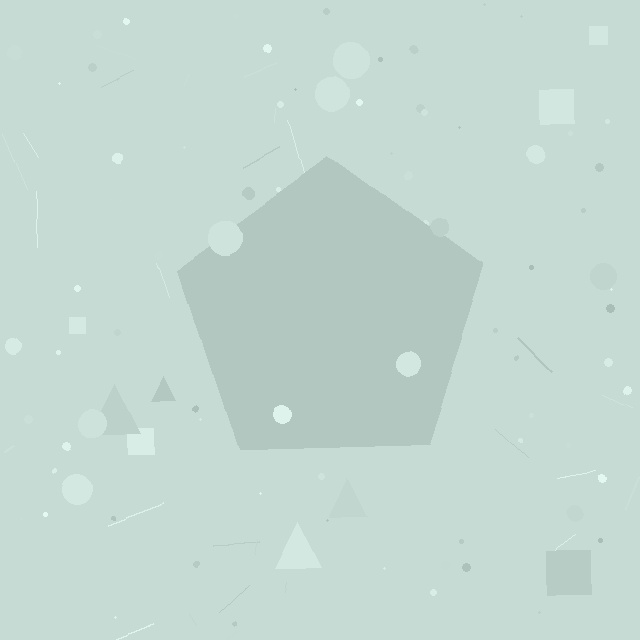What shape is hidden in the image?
A pentagon is hidden in the image.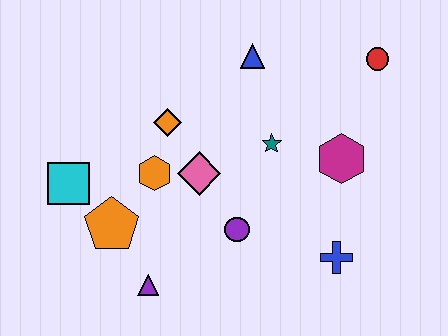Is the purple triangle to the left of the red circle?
Yes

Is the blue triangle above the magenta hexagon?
Yes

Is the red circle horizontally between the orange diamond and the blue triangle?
No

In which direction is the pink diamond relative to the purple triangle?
The pink diamond is above the purple triangle.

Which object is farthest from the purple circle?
The red circle is farthest from the purple circle.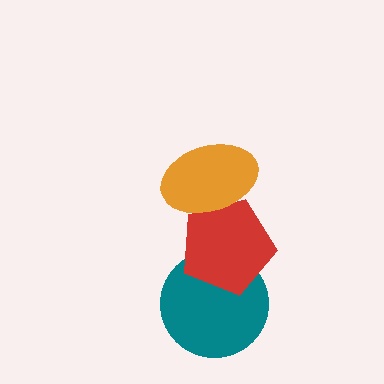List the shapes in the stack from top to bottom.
From top to bottom: the orange ellipse, the red pentagon, the teal circle.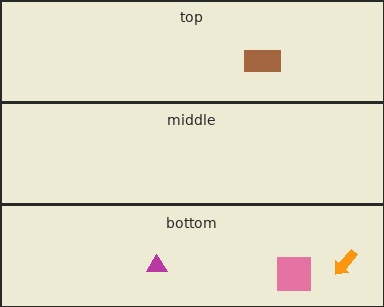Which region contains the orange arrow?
The bottom region.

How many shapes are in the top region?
1.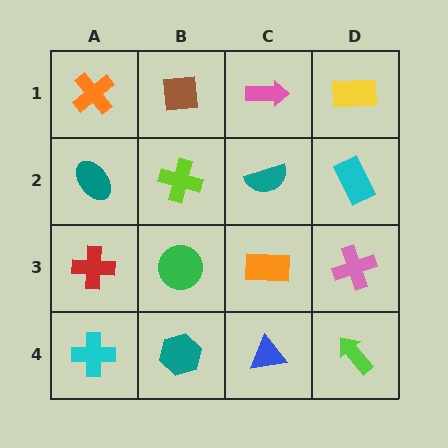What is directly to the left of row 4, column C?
A teal hexagon.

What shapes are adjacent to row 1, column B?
A lime cross (row 2, column B), an orange cross (row 1, column A), a pink arrow (row 1, column C).